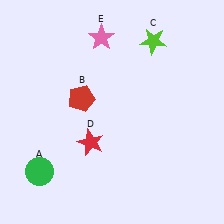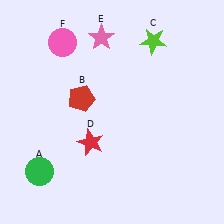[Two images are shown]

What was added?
A pink circle (F) was added in Image 2.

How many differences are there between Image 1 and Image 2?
There is 1 difference between the two images.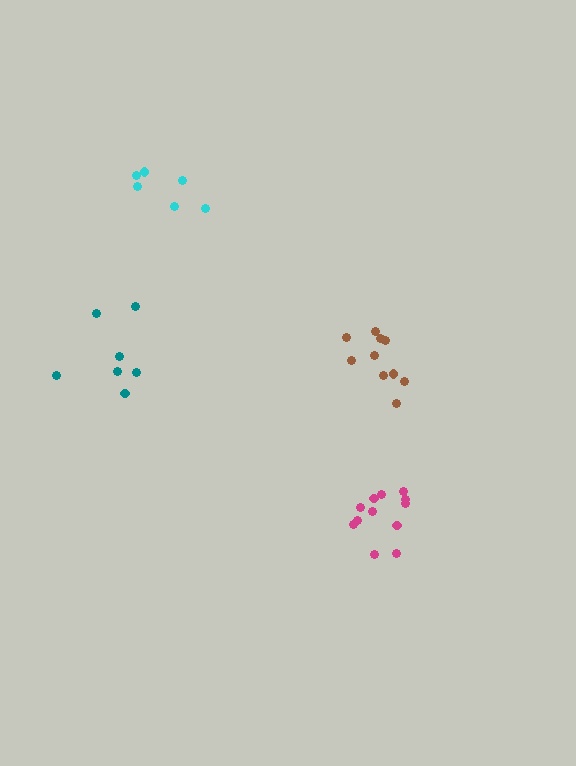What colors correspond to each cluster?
The clusters are colored: cyan, magenta, teal, brown.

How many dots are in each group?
Group 1: 6 dots, Group 2: 12 dots, Group 3: 7 dots, Group 4: 10 dots (35 total).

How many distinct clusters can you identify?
There are 4 distinct clusters.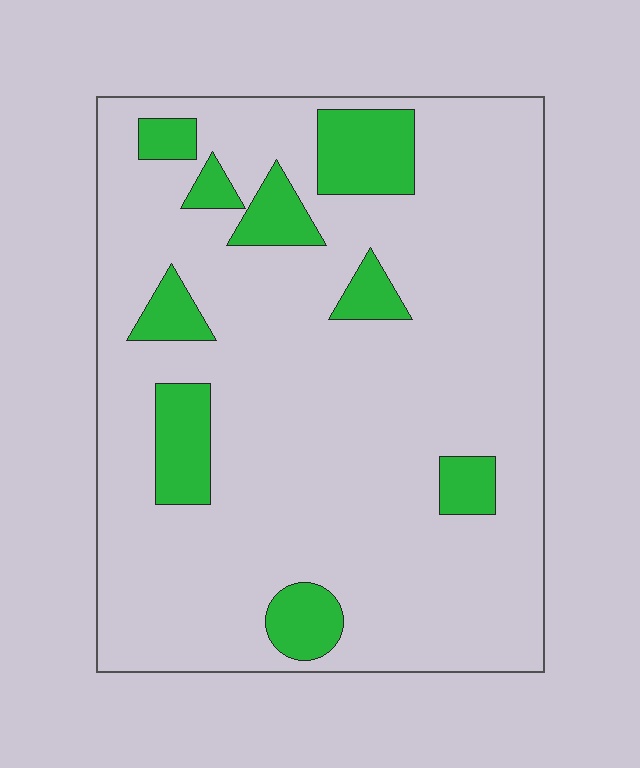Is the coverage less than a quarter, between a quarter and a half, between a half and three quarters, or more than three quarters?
Less than a quarter.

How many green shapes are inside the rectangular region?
9.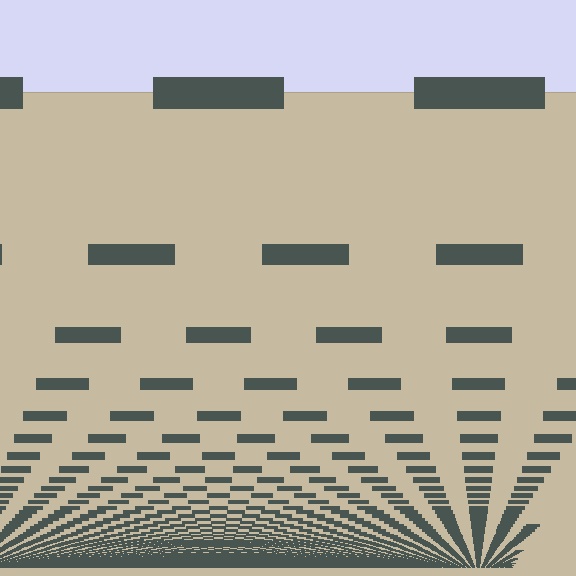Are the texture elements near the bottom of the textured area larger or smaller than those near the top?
Smaller. The gradient is inverted — elements near the bottom are smaller and denser.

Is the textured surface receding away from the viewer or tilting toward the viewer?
The surface appears to tilt toward the viewer. Texture elements get larger and sparser toward the top.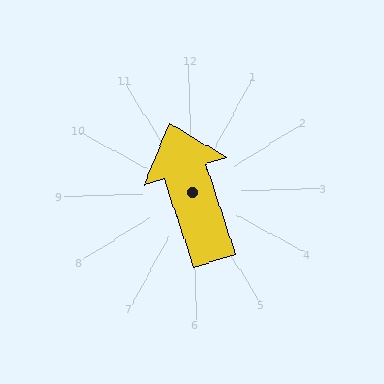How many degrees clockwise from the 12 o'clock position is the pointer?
Approximately 343 degrees.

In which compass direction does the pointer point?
North.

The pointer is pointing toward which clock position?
Roughly 11 o'clock.